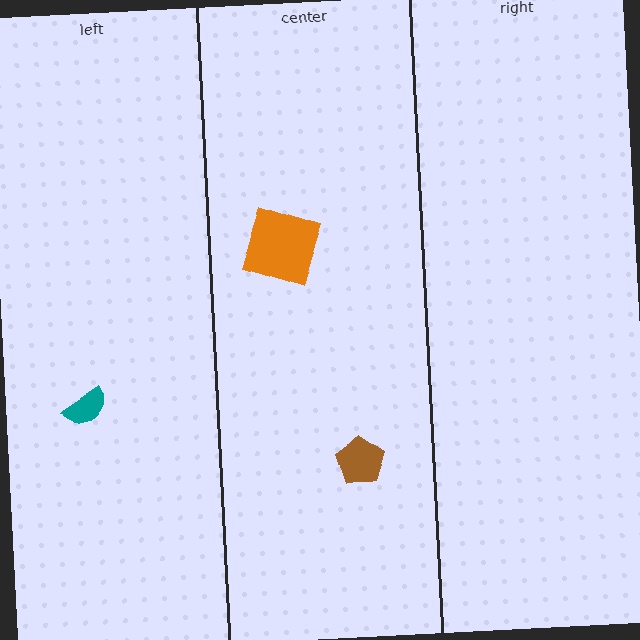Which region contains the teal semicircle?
The left region.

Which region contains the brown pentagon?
The center region.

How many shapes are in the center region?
2.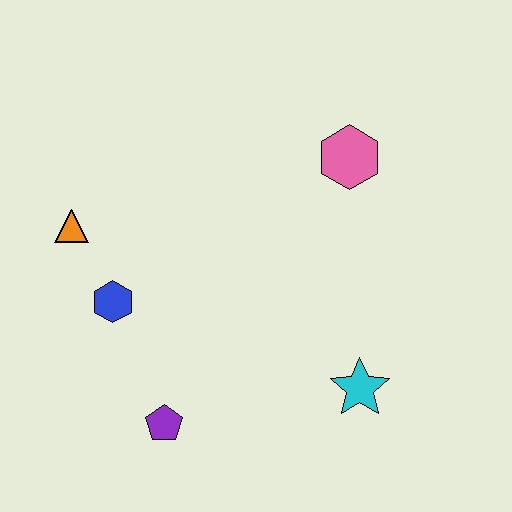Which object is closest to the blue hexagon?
The orange triangle is closest to the blue hexagon.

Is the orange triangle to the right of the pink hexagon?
No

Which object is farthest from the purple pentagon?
The pink hexagon is farthest from the purple pentagon.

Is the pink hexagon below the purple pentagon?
No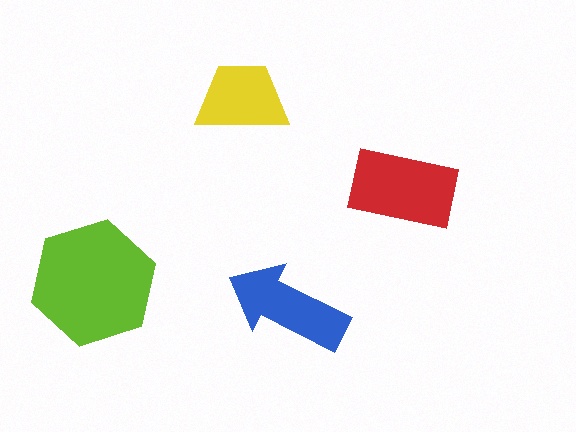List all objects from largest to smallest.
The lime hexagon, the red rectangle, the blue arrow, the yellow trapezoid.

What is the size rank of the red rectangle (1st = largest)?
2nd.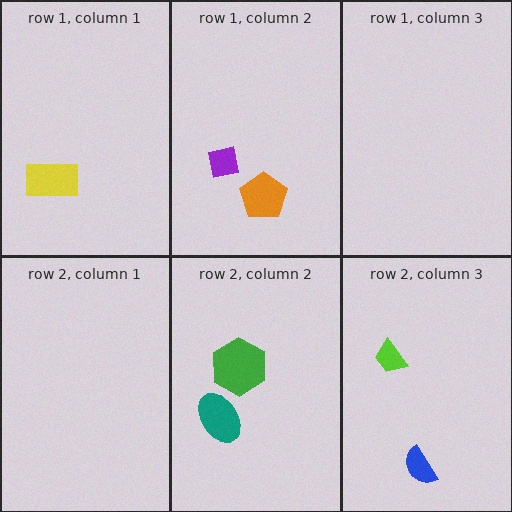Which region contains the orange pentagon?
The row 1, column 2 region.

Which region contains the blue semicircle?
The row 2, column 3 region.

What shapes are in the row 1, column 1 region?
The yellow rectangle.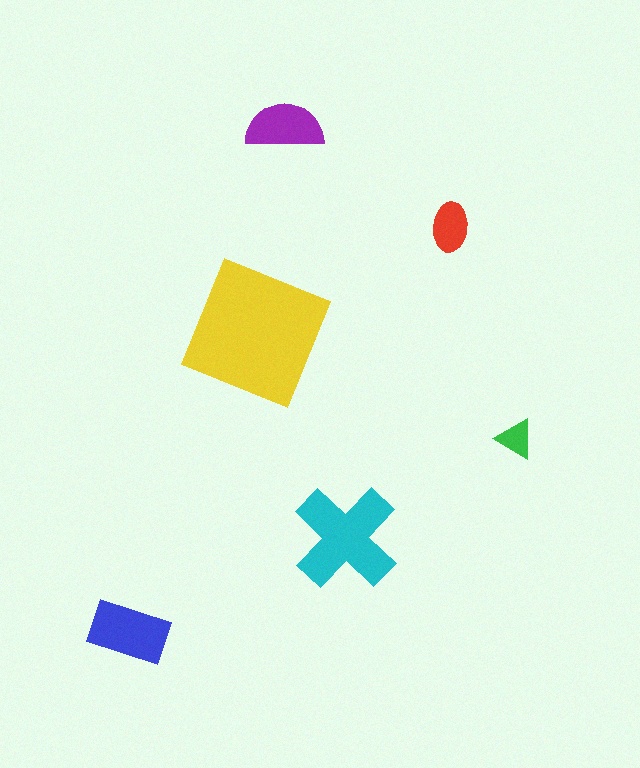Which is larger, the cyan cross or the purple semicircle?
The cyan cross.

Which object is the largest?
The yellow square.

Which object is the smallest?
The green triangle.